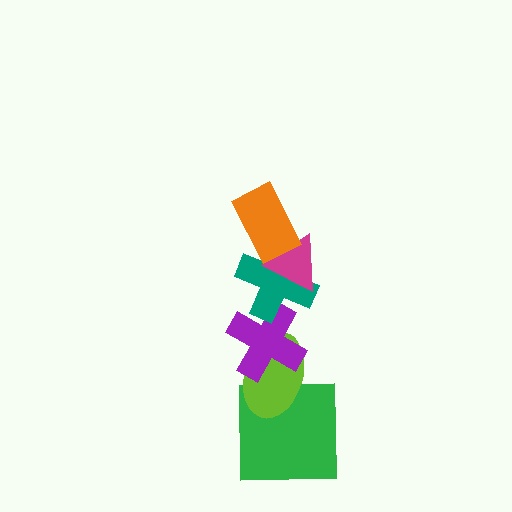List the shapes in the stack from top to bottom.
From top to bottom: the orange rectangle, the magenta triangle, the teal cross, the purple cross, the lime ellipse, the green square.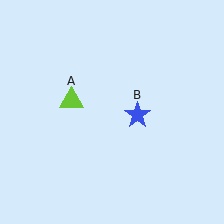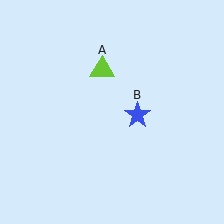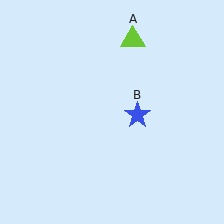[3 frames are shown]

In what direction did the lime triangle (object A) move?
The lime triangle (object A) moved up and to the right.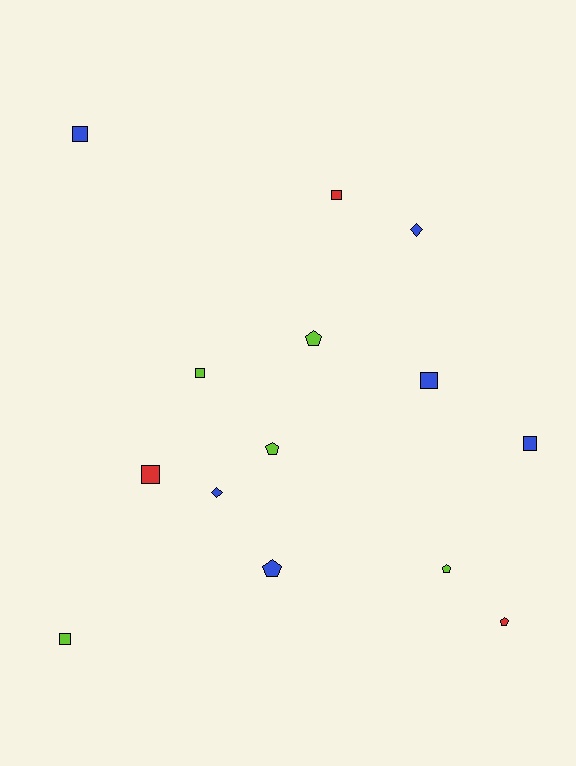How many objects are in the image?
There are 14 objects.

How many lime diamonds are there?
There are no lime diamonds.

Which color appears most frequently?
Blue, with 6 objects.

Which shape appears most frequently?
Square, with 7 objects.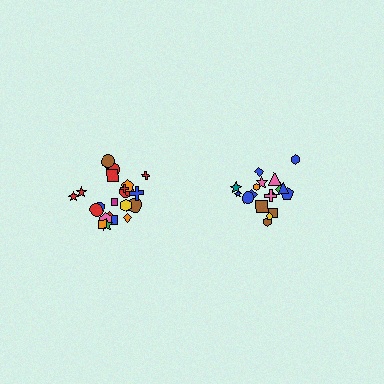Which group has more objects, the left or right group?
The left group.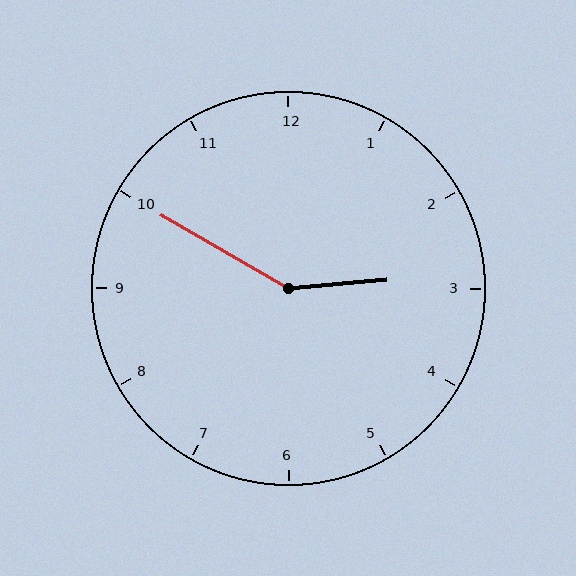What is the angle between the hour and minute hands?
Approximately 145 degrees.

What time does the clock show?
2:50.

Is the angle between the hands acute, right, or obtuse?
It is obtuse.